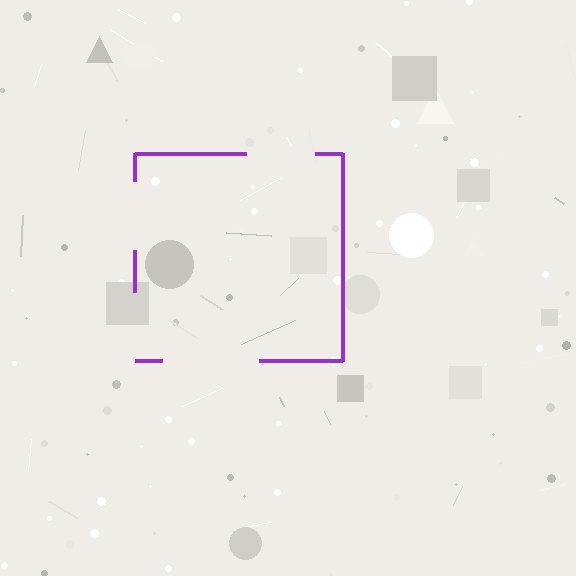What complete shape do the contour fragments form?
The contour fragments form a square.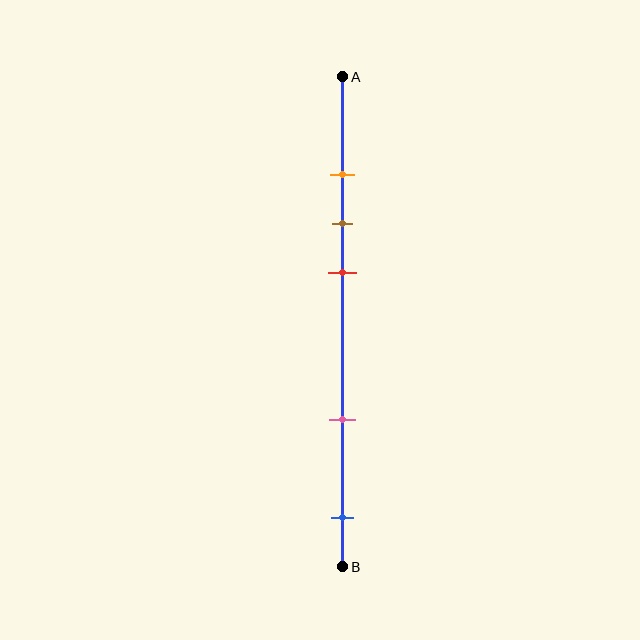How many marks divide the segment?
There are 5 marks dividing the segment.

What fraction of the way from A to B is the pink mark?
The pink mark is approximately 70% (0.7) of the way from A to B.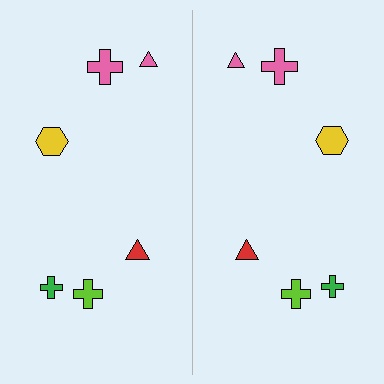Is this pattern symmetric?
Yes, this pattern has bilateral (reflection) symmetry.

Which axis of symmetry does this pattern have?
The pattern has a vertical axis of symmetry running through the center of the image.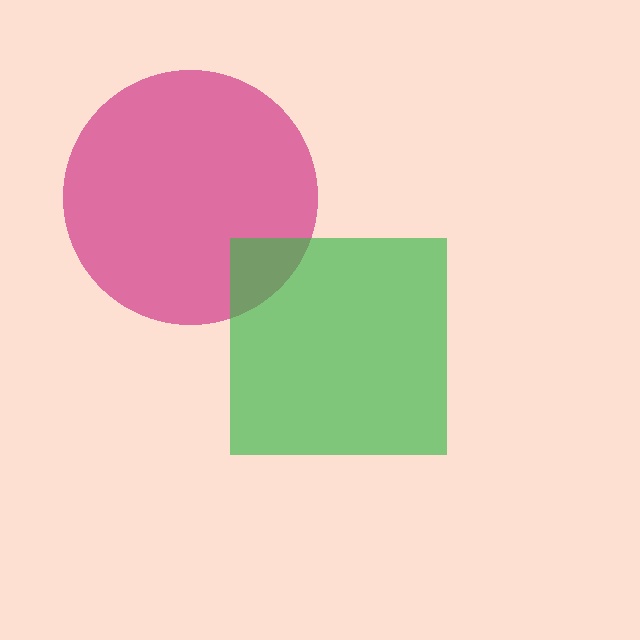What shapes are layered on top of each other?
The layered shapes are: a magenta circle, a green square.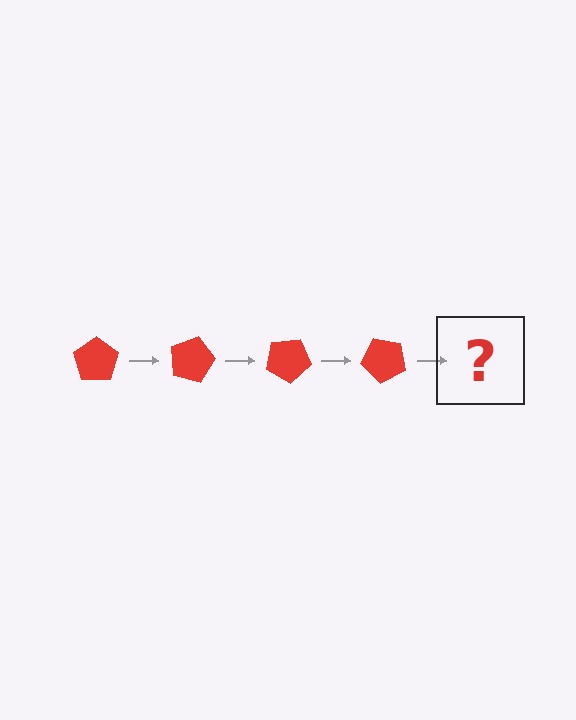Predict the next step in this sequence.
The next step is a red pentagon rotated 60 degrees.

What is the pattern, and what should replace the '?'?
The pattern is that the pentagon rotates 15 degrees each step. The '?' should be a red pentagon rotated 60 degrees.